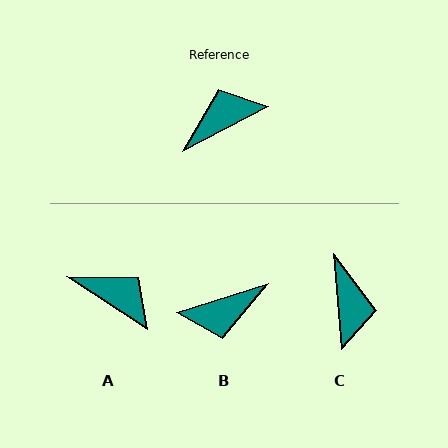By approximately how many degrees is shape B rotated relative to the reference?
Approximately 170 degrees counter-clockwise.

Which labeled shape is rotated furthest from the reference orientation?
B, about 170 degrees away.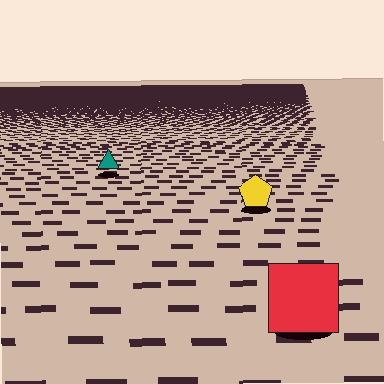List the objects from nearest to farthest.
From nearest to farthest: the red square, the yellow pentagon, the teal triangle.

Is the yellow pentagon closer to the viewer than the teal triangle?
Yes. The yellow pentagon is closer — you can tell from the texture gradient: the ground texture is coarser near it.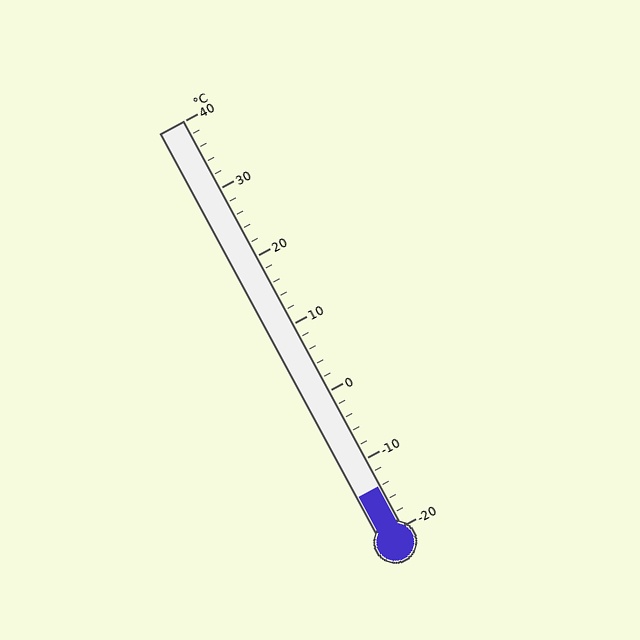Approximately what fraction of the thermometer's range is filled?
The thermometer is filled to approximately 10% of its range.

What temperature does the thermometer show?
The thermometer shows approximately -14°C.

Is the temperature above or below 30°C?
The temperature is below 30°C.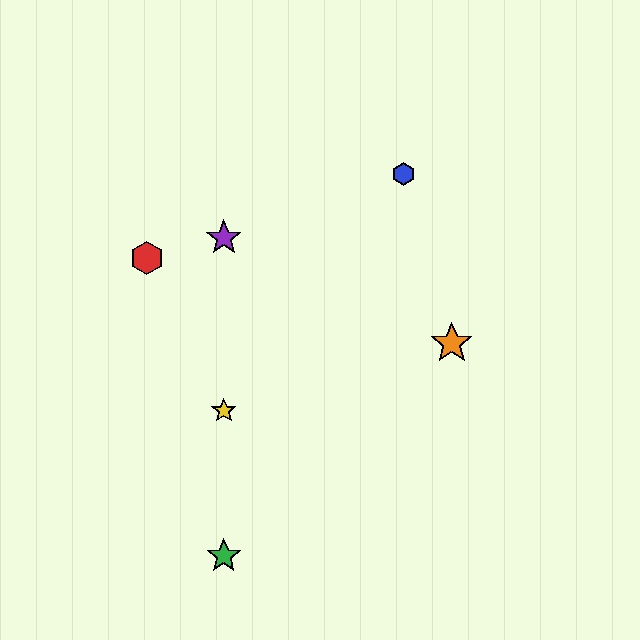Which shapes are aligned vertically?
The green star, the yellow star, the purple star are aligned vertically.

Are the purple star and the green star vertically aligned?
Yes, both are at x≈224.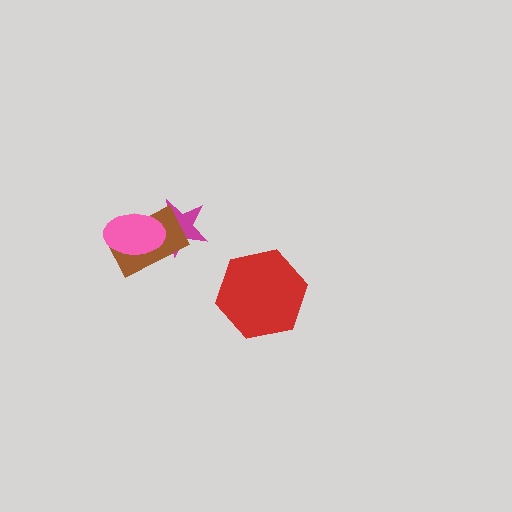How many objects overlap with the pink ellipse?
2 objects overlap with the pink ellipse.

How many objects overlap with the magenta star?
2 objects overlap with the magenta star.